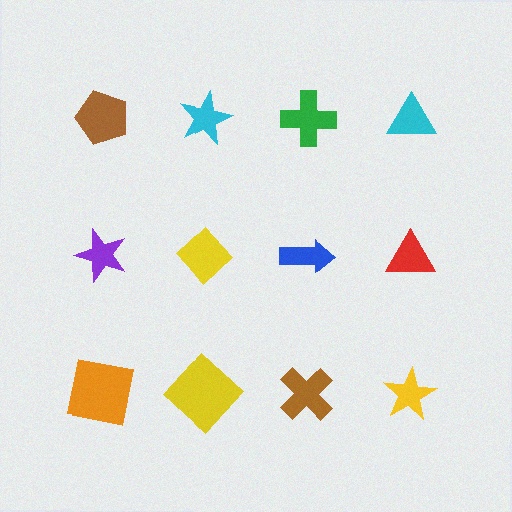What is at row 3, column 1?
An orange square.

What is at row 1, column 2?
A cyan star.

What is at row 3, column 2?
A yellow diamond.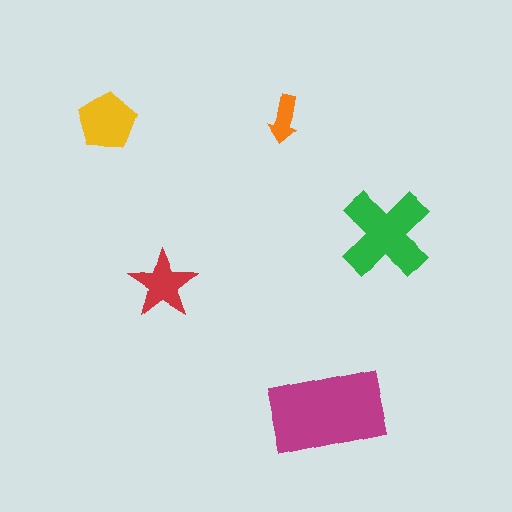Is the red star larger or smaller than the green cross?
Smaller.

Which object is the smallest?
The orange arrow.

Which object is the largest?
The magenta rectangle.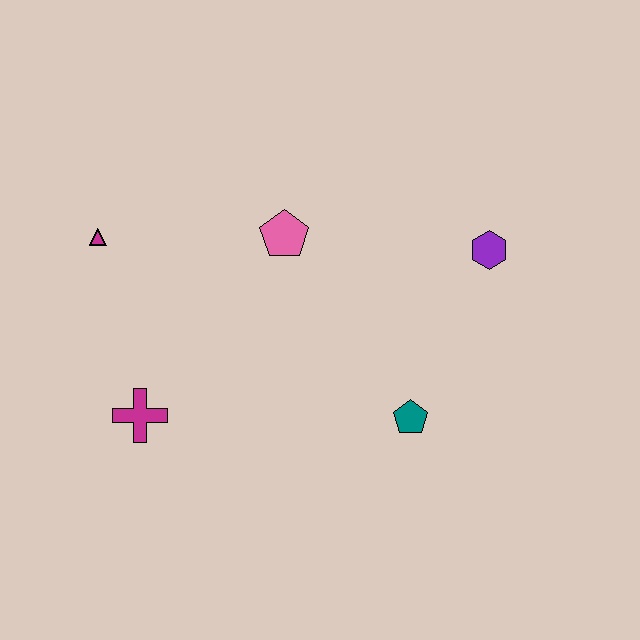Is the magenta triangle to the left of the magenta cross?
Yes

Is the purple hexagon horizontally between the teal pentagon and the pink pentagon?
No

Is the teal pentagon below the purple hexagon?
Yes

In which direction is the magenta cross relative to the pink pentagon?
The magenta cross is below the pink pentagon.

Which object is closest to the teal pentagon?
The purple hexagon is closest to the teal pentagon.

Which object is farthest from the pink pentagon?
The magenta cross is farthest from the pink pentagon.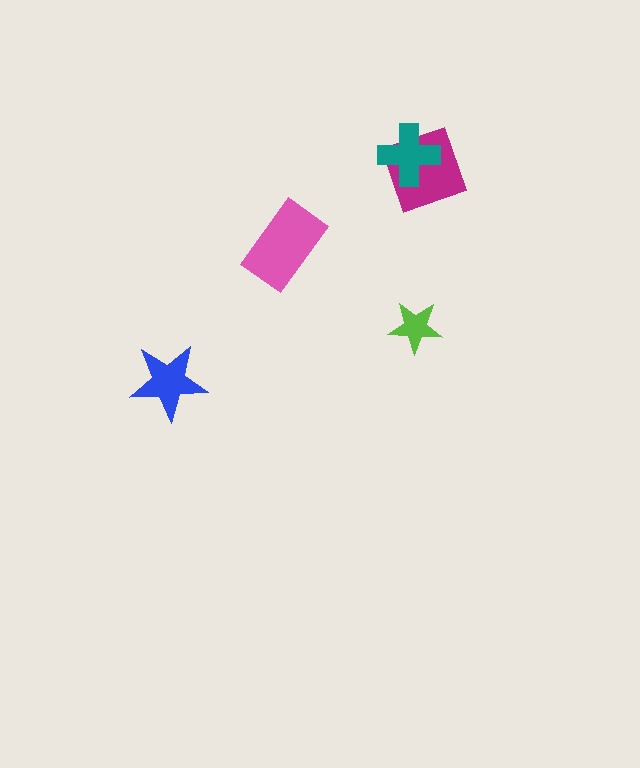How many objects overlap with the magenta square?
1 object overlaps with the magenta square.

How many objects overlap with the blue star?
0 objects overlap with the blue star.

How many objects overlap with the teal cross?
1 object overlaps with the teal cross.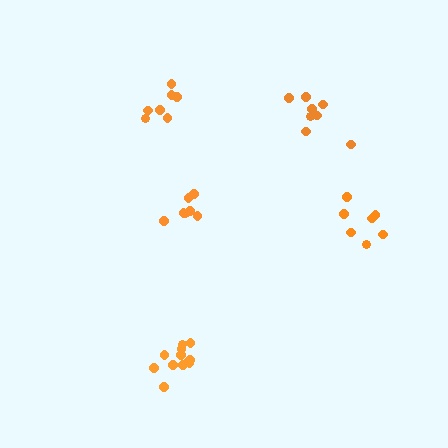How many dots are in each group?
Group 1: 7 dots, Group 2: 8 dots, Group 3: 7 dots, Group 4: 12 dots, Group 5: 7 dots (41 total).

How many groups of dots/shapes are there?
There are 5 groups.